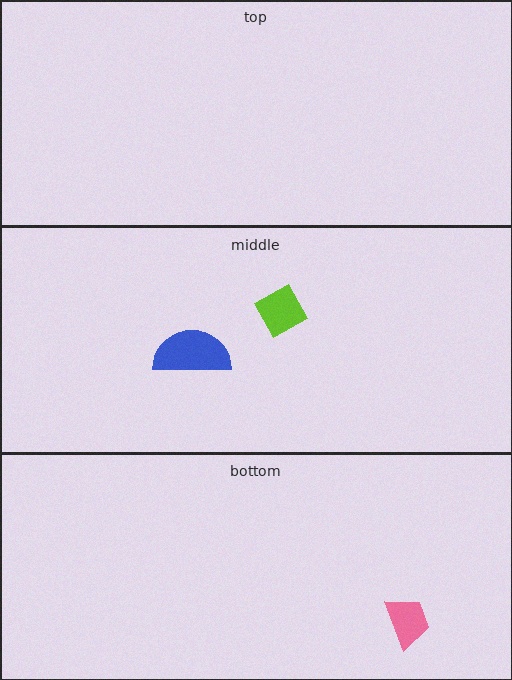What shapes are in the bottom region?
The pink trapezoid.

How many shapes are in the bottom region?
1.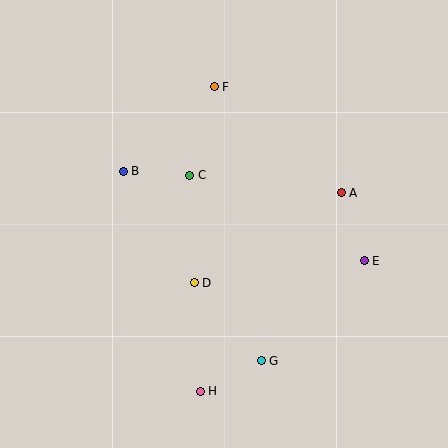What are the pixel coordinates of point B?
Point B is at (123, 171).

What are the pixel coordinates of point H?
Point H is at (200, 391).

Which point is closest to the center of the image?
Point C at (190, 175) is closest to the center.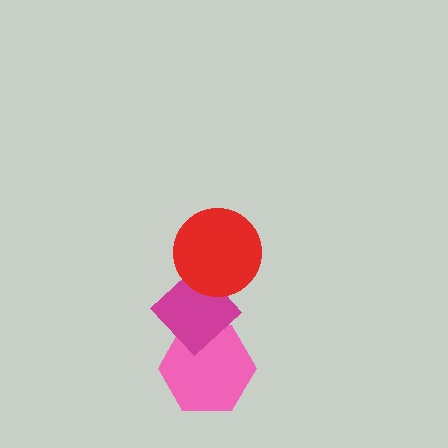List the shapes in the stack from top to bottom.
From top to bottom: the red circle, the magenta diamond, the pink hexagon.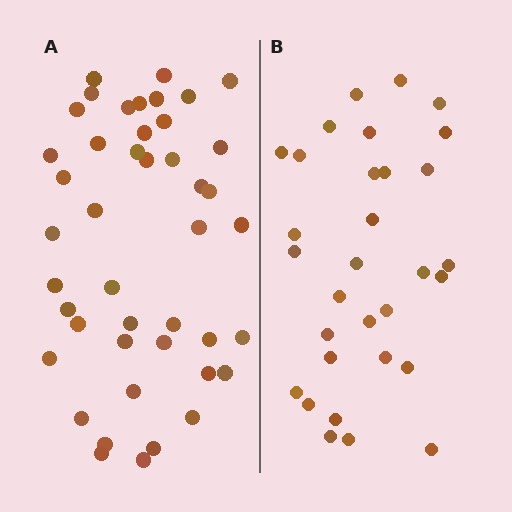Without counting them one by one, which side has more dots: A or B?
Region A (the left region) has more dots.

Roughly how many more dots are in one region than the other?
Region A has approximately 15 more dots than region B.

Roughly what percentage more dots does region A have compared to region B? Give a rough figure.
About 40% more.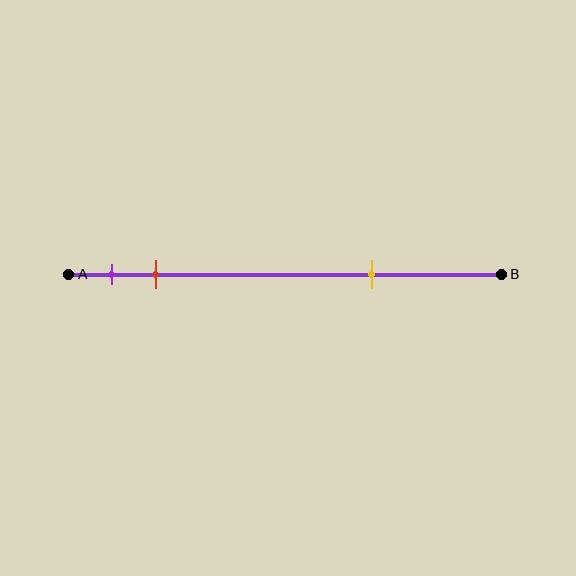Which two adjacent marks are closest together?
The purple and red marks are the closest adjacent pair.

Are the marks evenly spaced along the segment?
No, the marks are not evenly spaced.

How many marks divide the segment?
There are 3 marks dividing the segment.